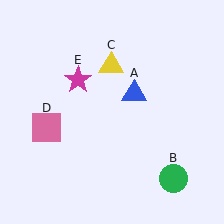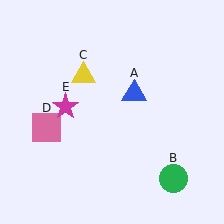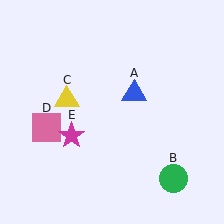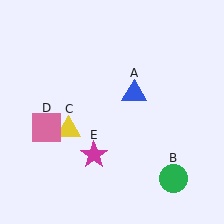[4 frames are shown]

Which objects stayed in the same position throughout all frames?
Blue triangle (object A) and green circle (object B) and pink square (object D) remained stationary.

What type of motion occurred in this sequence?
The yellow triangle (object C), magenta star (object E) rotated counterclockwise around the center of the scene.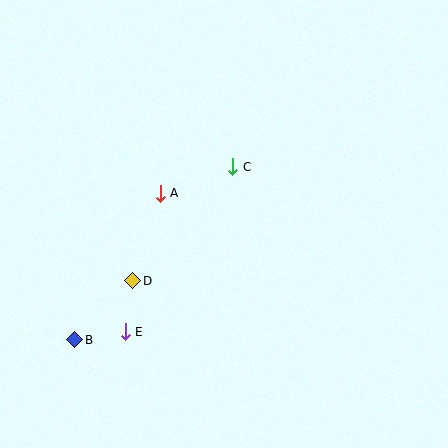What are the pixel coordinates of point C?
Point C is at (233, 167).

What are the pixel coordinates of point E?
Point E is at (125, 332).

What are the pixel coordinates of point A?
Point A is at (160, 193).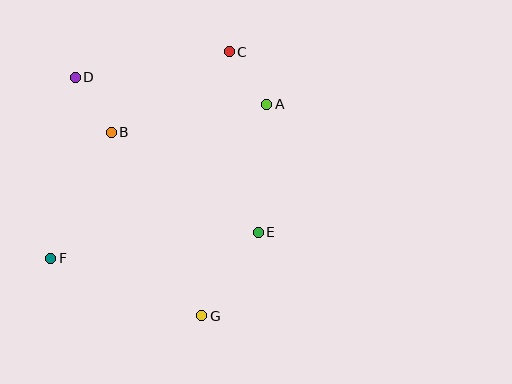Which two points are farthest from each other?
Points C and F are farthest from each other.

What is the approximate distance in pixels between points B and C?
The distance between B and C is approximately 143 pixels.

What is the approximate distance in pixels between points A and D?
The distance between A and D is approximately 193 pixels.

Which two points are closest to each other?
Points A and C are closest to each other.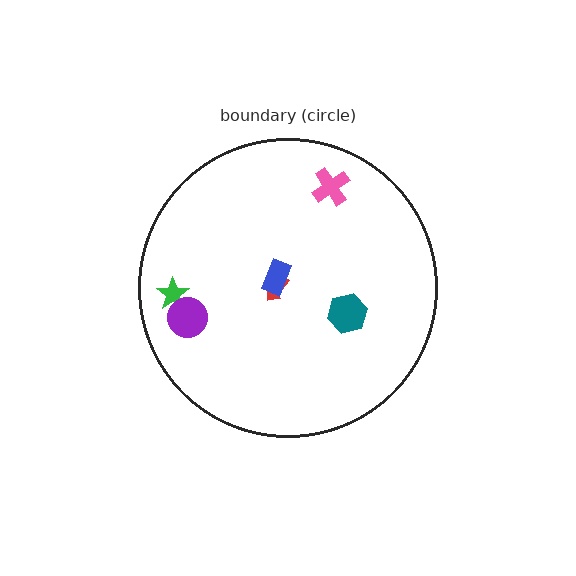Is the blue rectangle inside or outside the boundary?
Inside.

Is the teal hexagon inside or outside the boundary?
Inside.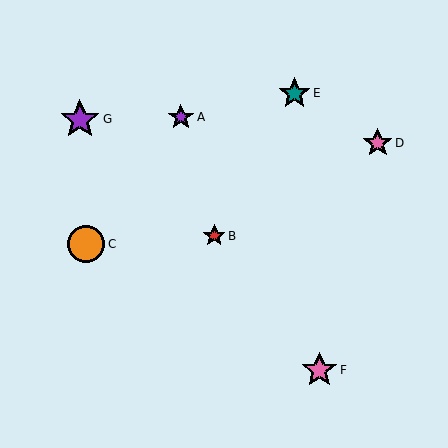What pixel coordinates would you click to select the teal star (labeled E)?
Click at (294, 93) to select the teal star E.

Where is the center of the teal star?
The center of the teal star is at (294, 93).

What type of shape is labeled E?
Shape E is a teal star.